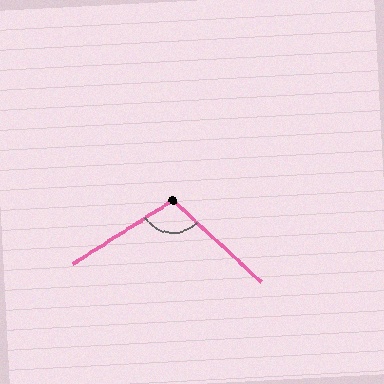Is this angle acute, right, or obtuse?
It is obtuse.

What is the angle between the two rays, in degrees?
Approximately 105 degrees.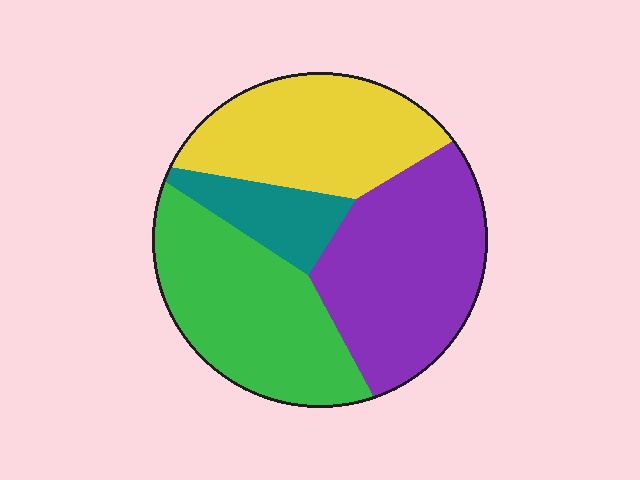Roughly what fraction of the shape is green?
Green covers roughly 30% of the shape.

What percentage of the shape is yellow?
Yellow takes up about one quarter (1/4) of the shape.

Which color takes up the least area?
Teal, at roughly 10%.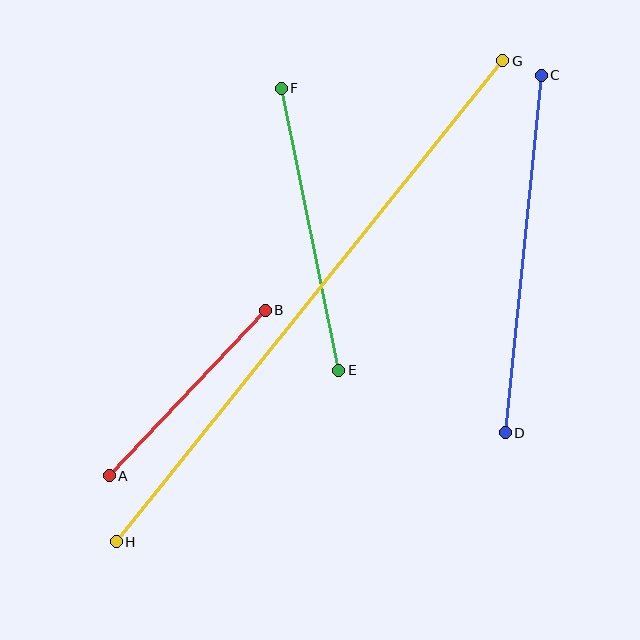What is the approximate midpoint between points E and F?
The midpoint is at approximately (310, 229) pixels.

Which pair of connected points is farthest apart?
Points G and H are farthest apart.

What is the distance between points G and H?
The distance is approximately 617 pixels.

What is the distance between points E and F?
The distance is approximately 288 pixels.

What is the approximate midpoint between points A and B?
The midpoint is at approximately (187, 393) pixels.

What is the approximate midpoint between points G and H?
The midpoint is at approximately (310, 301) pixels.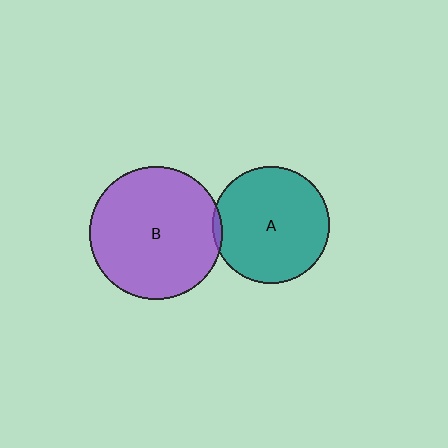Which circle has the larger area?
Circle B (purple).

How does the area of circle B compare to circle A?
Approximately 1.3 times.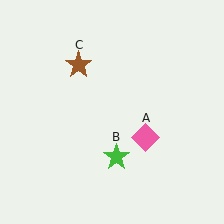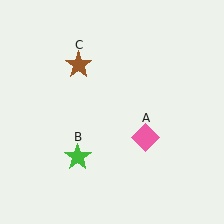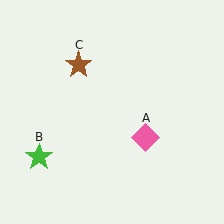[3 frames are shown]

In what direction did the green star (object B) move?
The green star (object B) moved left.